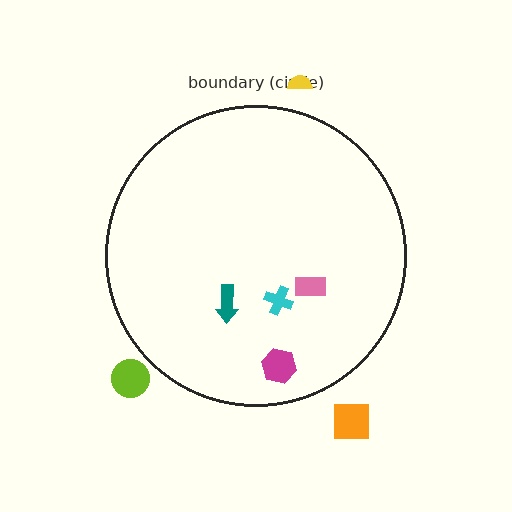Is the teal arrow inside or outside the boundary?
Inside.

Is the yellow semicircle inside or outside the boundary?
Outside.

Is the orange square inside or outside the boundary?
Outside.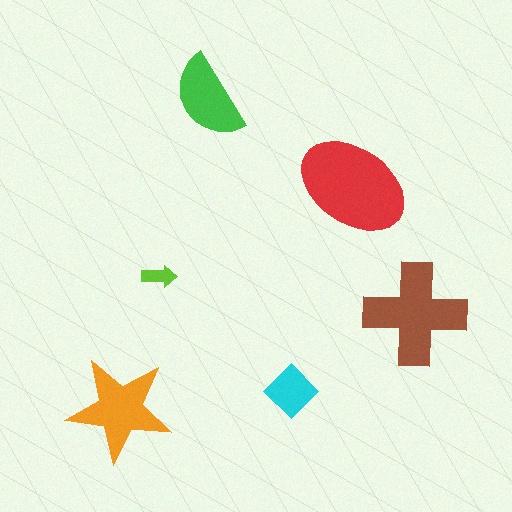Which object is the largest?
The red ellipse.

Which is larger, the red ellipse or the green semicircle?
The red ellipse.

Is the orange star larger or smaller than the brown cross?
Smaller.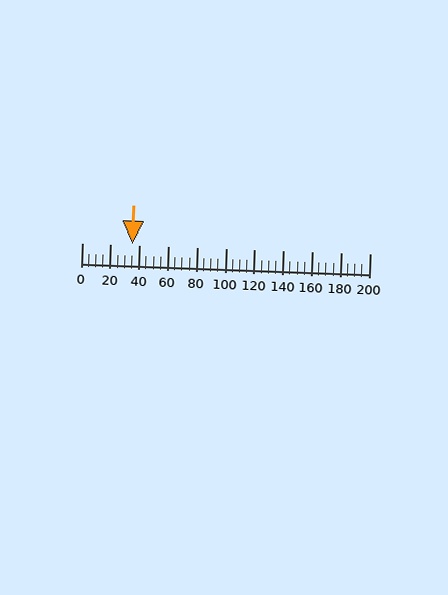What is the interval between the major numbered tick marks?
The major tick marks are spaced 20 units apart.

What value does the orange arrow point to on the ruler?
The orange arrow points to approximately 35.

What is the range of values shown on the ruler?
The ruler shows values from 0 to 200.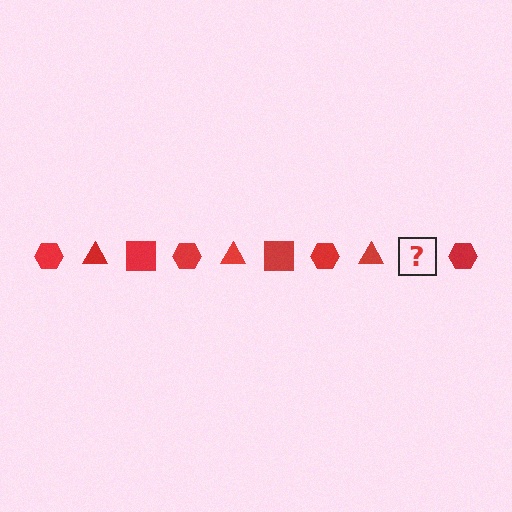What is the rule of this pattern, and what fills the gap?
The rule is that the pattern cycles through hexagon, triangle, square shapes in red. The gap should be filled with a red square.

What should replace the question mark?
The question mark should be replaced with a red square.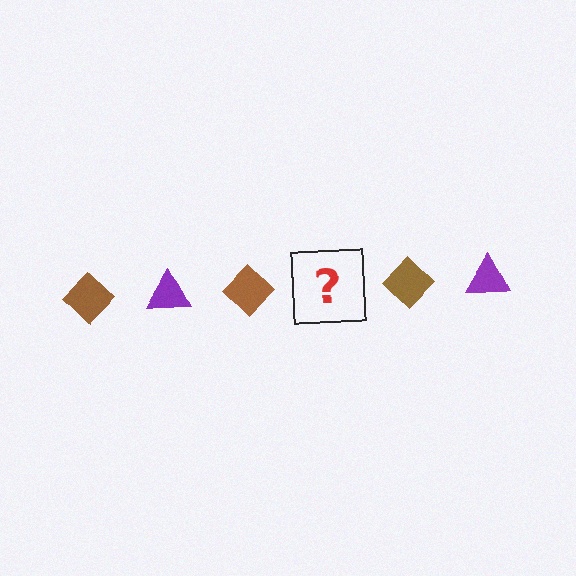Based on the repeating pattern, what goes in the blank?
The blank should be a purple triangle.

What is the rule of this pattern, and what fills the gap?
The rule is that the pattern alternates between brown diamond and purple triangle. The gap should be filled with a purple triangle.